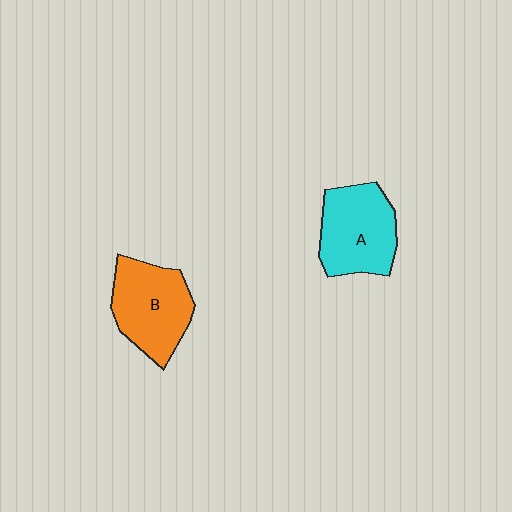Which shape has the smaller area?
Shape A (cyan).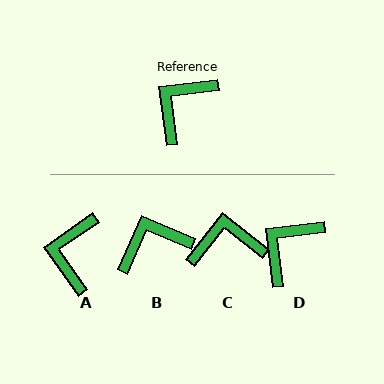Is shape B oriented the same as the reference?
No, it is off by about 31 degrees.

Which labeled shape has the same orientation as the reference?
D.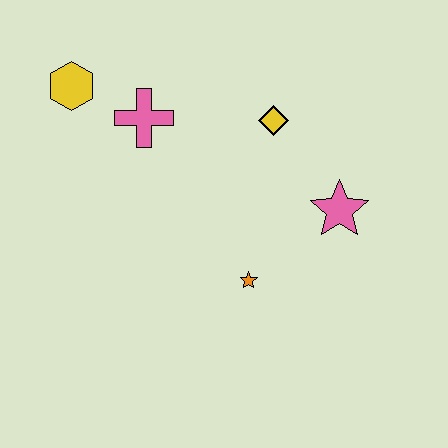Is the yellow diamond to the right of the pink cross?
Yes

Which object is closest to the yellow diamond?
The pink star is closest to the yellow diamond.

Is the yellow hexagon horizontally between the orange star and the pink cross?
No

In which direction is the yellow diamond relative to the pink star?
The yellow diamond is above the pink star.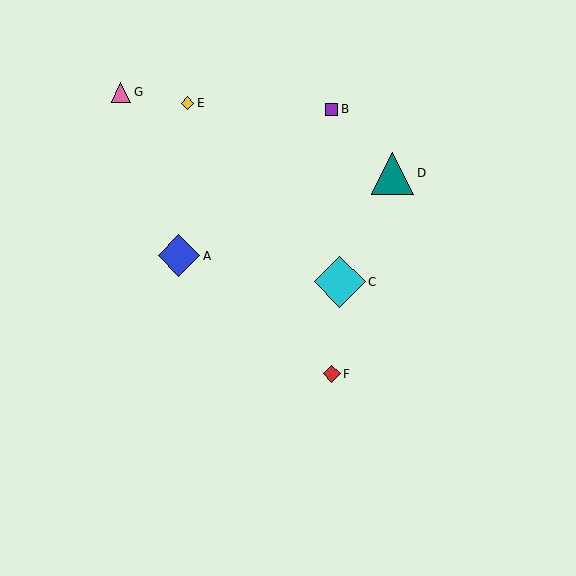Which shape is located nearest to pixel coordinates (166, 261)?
The blue diamond (labeled A) at (179, 256) is nearest to that location.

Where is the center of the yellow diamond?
The center of the yellow diamond is at (188, 103).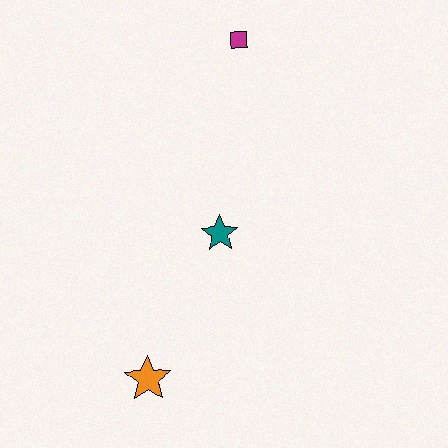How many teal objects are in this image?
There is 1 teal object.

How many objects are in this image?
There are 3 objects.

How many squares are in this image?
There is 1 square.